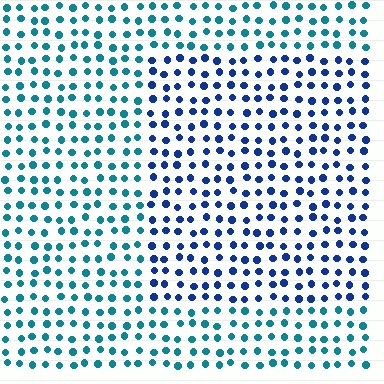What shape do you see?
I see a rectangle.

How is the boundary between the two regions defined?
The boundary is defined purely by a slight shift in hue (about 38 degrees). Spacing, size, and orientation are identical on both sides.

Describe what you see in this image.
The image is filled with small teal elements in a uniform arrangement. A rectangle-shaped region is visible where the elements are tinted to a slightly different hue, forming a subtle color boundary.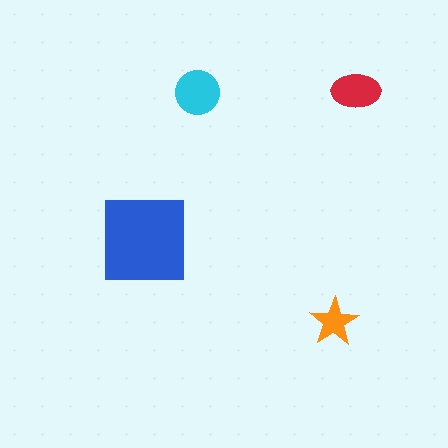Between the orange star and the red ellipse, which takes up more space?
The red ellipse.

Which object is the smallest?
The orange star.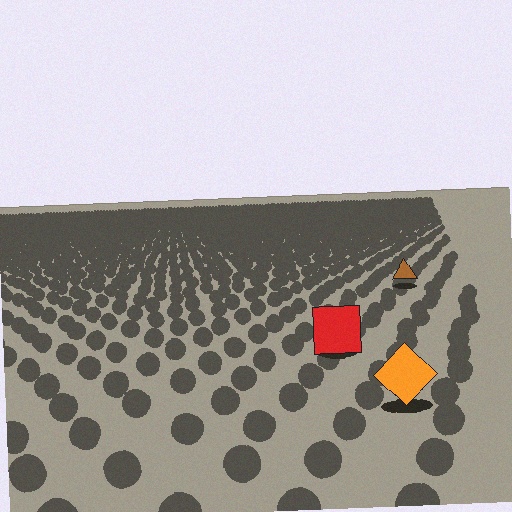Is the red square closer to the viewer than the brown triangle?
Yes. The red square is closer — you can tell from the texture gradient: the ground texture is coarser near it.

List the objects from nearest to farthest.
From nearest to farthest: the orange diamond, the red square, the brown triangle.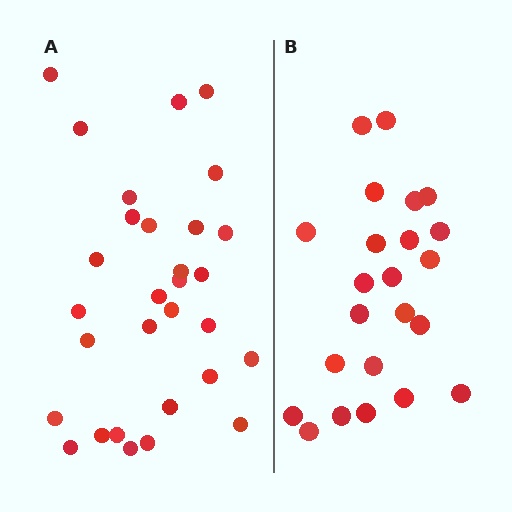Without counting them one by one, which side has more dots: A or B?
Region A (the left region) has more dots.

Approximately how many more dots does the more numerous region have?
Region A has roughly 8 or so more dots than region B.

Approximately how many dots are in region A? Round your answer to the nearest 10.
About 30 dots.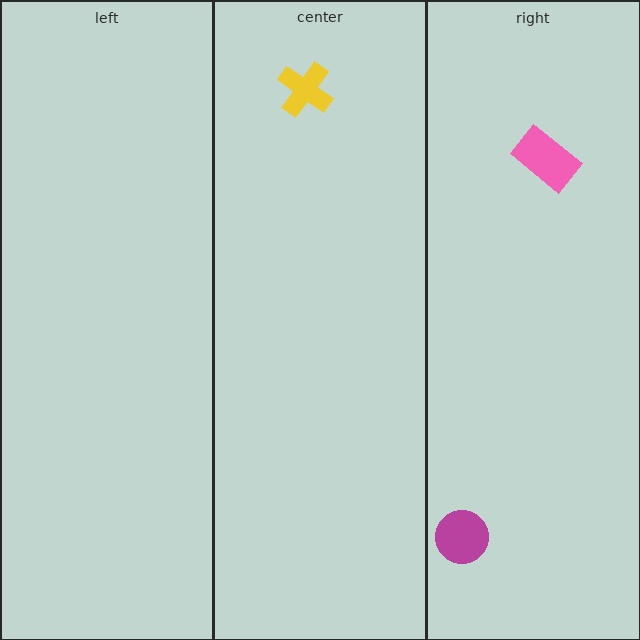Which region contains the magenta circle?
The right region.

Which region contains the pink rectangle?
The right region.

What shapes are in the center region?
The yellow cross.